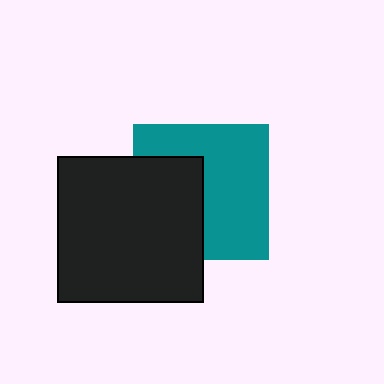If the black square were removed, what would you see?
You would see the complete teal square.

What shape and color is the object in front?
The object in front is a black square.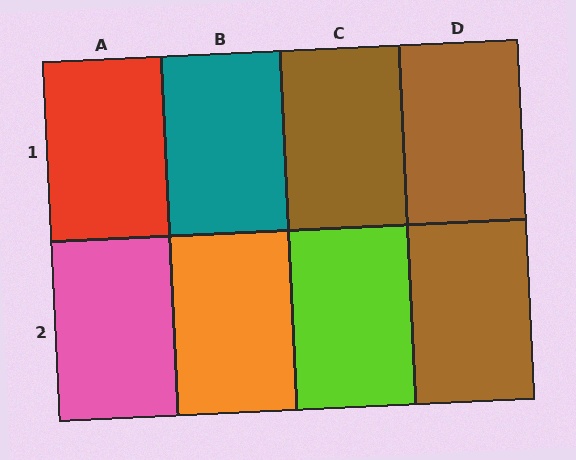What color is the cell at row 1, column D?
Brown.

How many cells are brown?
3 cells are brown.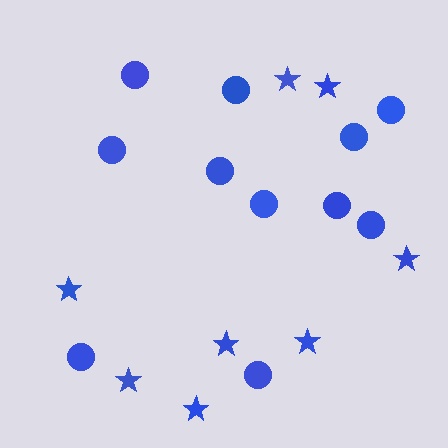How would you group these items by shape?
There are 2 groups: one group of stars (8) and one group of circles (11).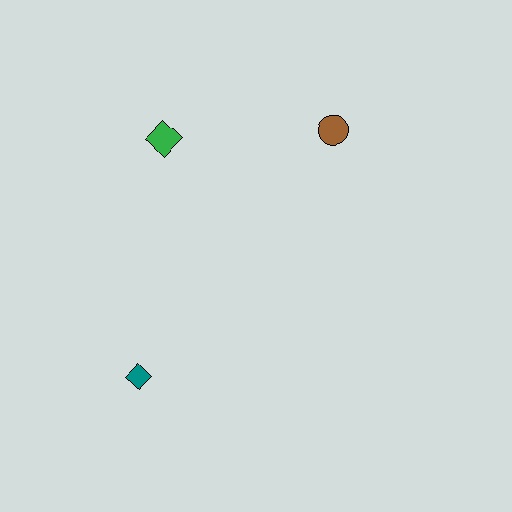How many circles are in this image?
There is 1 circle.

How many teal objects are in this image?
There is 1 teal object.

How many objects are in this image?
There are 3 objects.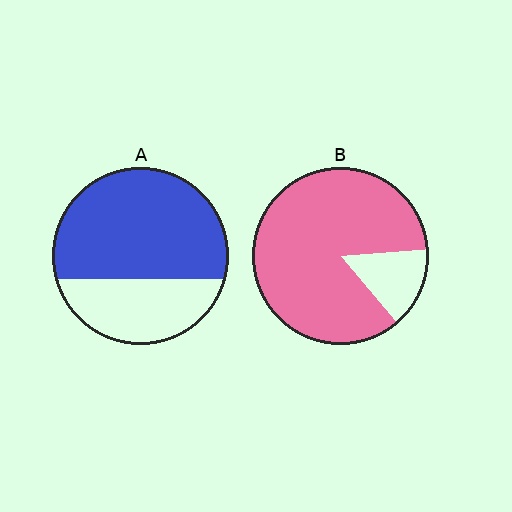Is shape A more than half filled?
Yes.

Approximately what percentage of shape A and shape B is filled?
A is approximately 65% and B is approximately 85%.